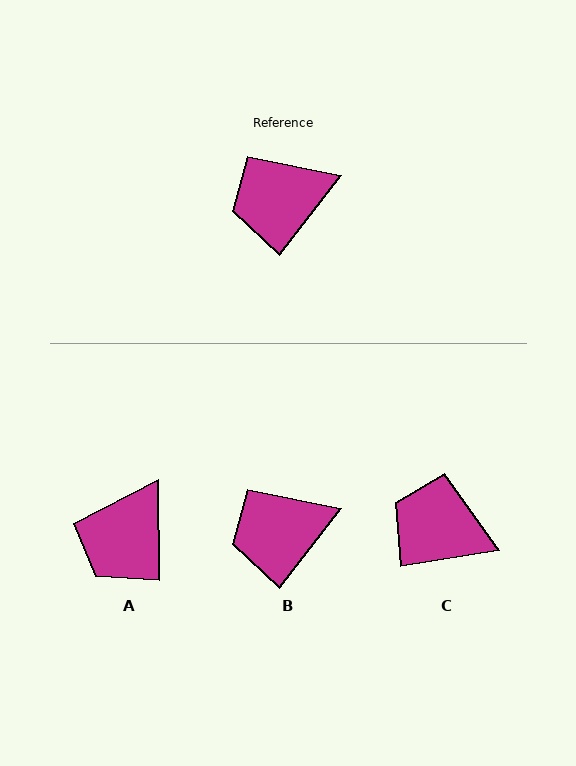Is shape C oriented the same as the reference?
No, it is off by about 43 degrees.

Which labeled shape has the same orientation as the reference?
B.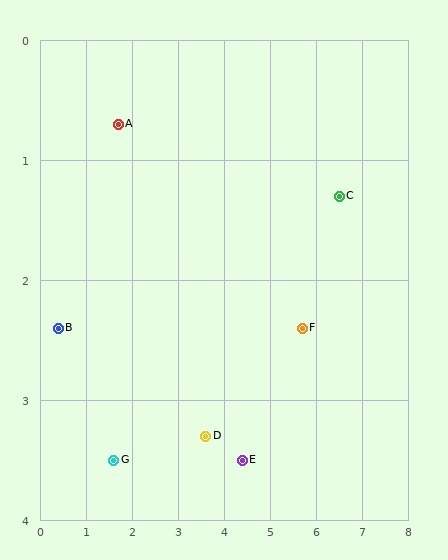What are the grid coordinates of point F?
Point F is at approximately (5.7, 2.4).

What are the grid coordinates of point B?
Point B is at approximately (0.4, 2.4).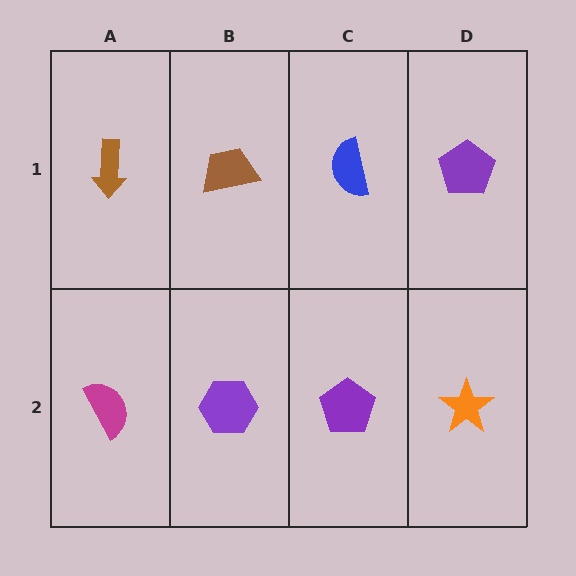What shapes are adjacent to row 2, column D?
A purple pentagon (row 1, column D), a purple pentagon (row 2, column C).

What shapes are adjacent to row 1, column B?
A purple hexagon (row 2, column B), a brown arrow (row 1, column A), a blue semicircle (row 1, column C).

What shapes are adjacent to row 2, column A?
A brown arrow (row 1, column A), a purple hexagon (row 2, column B).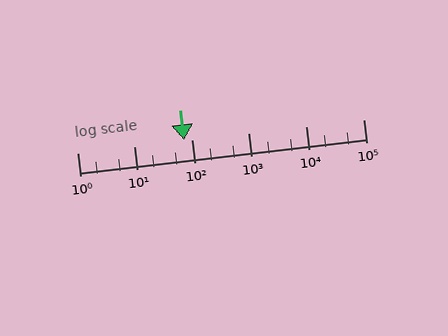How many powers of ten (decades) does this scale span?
The scale spans 5 decades, from 1 to 100000.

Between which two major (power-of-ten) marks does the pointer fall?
The pointer is between 10 and 100.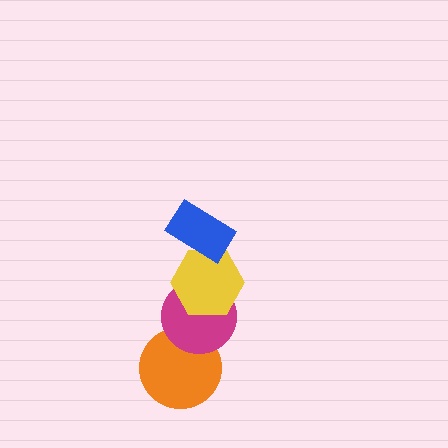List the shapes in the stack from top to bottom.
From top to bottom: the blue rectangle, the yellow hexagon, the magenta circle, the orange circle.